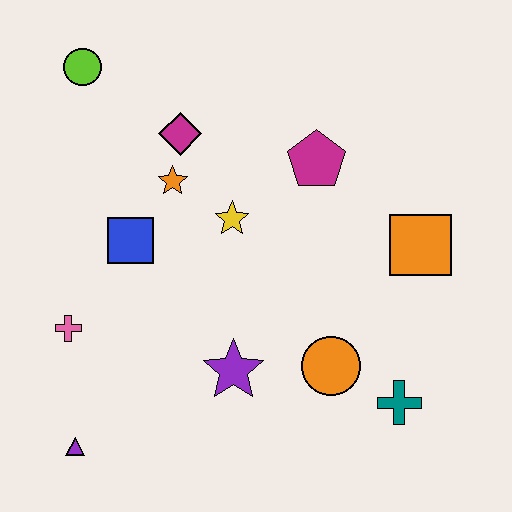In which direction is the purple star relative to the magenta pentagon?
The purple star is below the magenta pentagon.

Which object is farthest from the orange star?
The teal cross is farthest from the orange star.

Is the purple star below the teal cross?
No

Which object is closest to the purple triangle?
The pink cross is closest to the purple triangle.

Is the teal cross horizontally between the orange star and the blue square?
No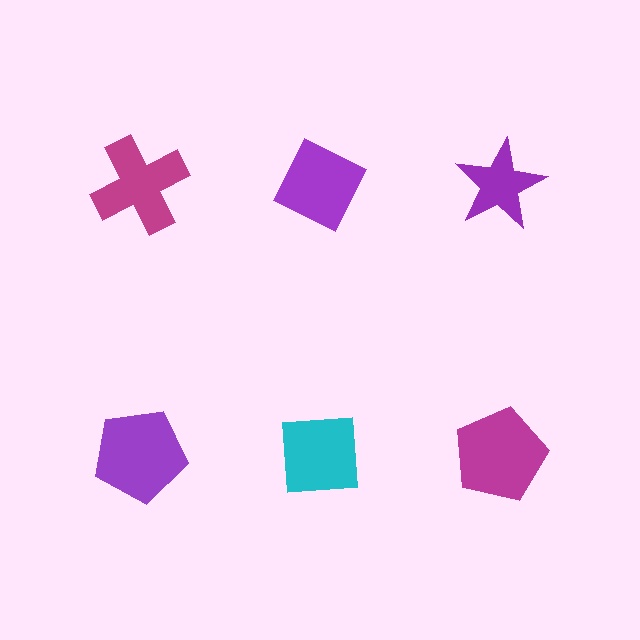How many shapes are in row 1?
3 shapes.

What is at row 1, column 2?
A purple diamond.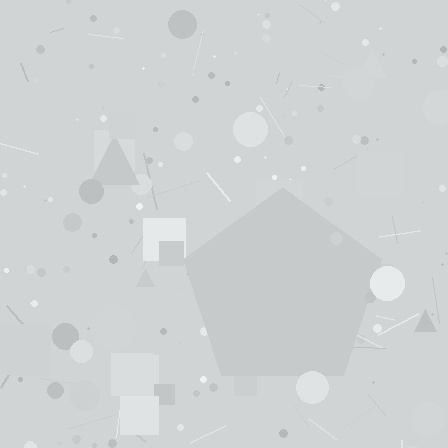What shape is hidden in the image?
A pentagon is hidden in the image.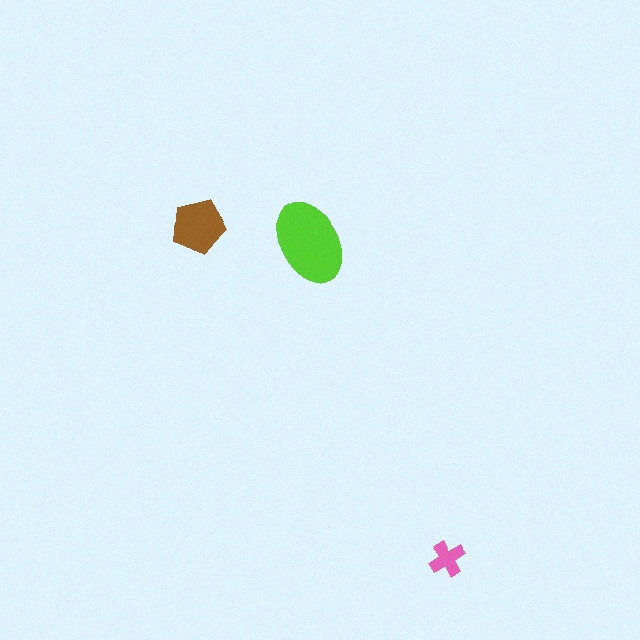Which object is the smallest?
The pink cross.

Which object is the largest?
The lime ellipse.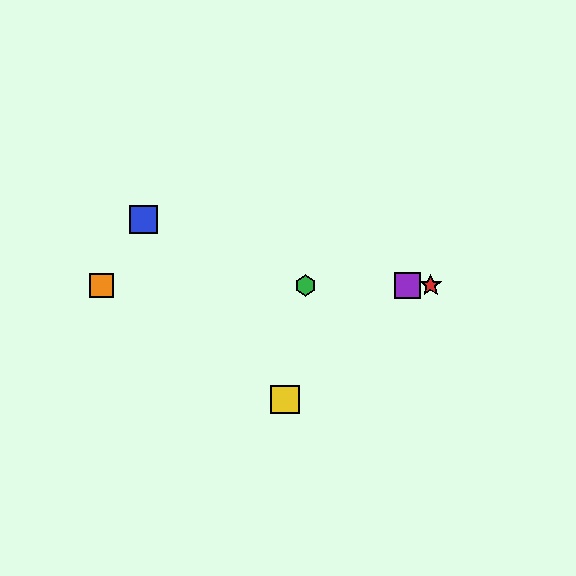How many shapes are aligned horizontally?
4 shapes (the red star, the green hexagon, the purple square, the orange square) are aligned horizontally.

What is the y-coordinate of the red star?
The red star is at y≈285.